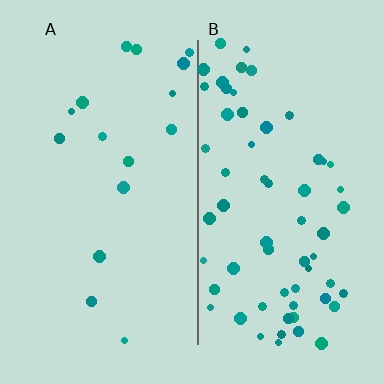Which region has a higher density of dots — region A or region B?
B (the right).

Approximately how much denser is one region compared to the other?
Approximately 3.9× — region B over region A.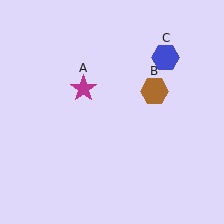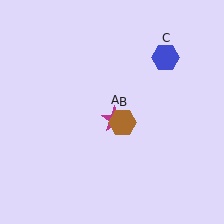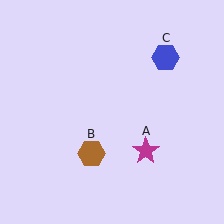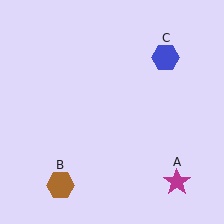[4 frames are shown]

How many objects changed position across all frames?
2 objects changed position: magenta star (object A), brown hexagon (object B).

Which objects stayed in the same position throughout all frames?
Blue hexagon (object C) remained stationary.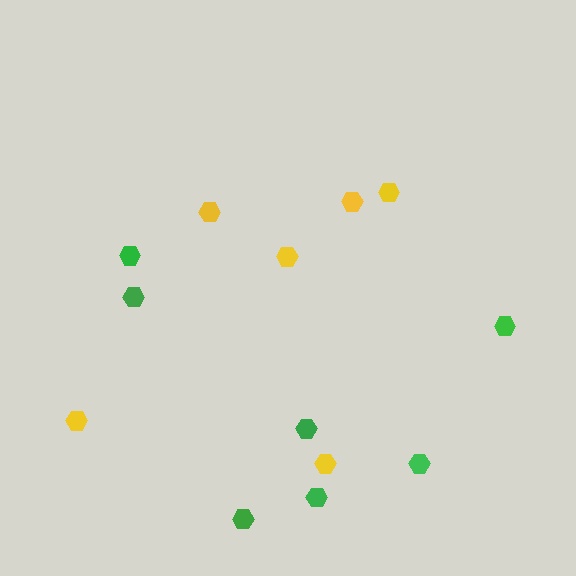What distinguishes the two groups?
There are 2 groups: one group of green hexagons (7) and one group of yellow hexagons (6).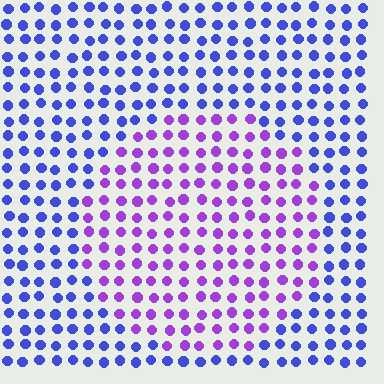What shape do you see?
I see a circle.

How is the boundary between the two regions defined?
The boundary is defined purely by a slight shift in hue (about 45 degrees). Spacing, size, and orientation are identical on both sides.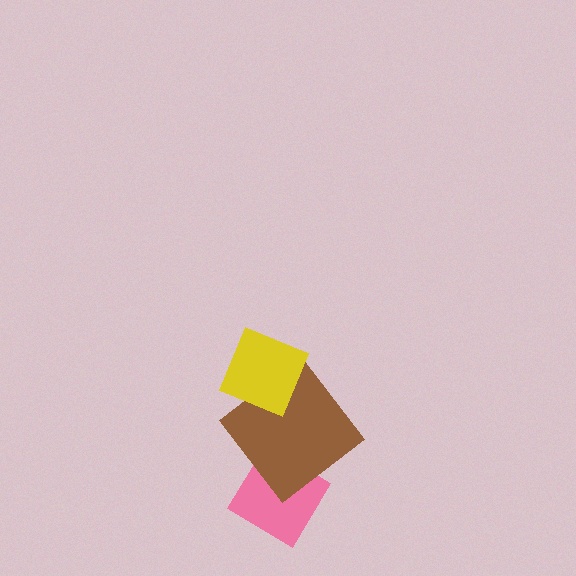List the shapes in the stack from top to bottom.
From top to bottom: the yellow diamond, the brown diamond, the pink diamond.